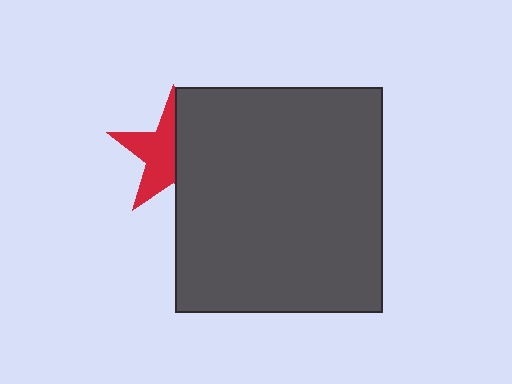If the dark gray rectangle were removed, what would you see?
You would see the complete red star.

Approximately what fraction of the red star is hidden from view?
Roughly 46% of the red star is hidden behind the dark gray rectangle.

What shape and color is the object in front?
The object in front is a dark gray rectangle.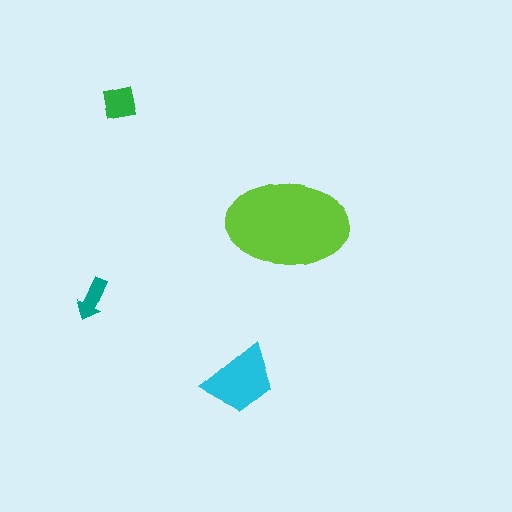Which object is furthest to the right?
The lime ellipse is rightmost.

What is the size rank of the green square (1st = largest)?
3rd.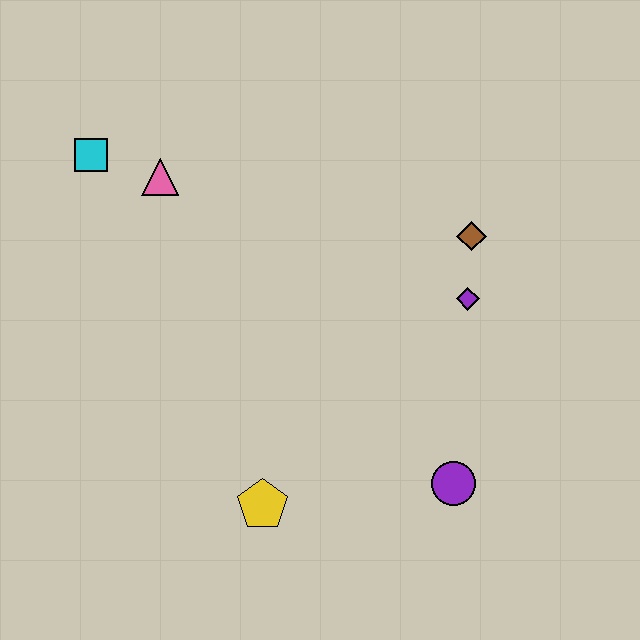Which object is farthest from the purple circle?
The cyan square is farthest from the purple circle.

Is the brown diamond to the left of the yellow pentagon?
No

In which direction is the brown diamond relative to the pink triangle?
The brown diamond is to the right of the pink triangle.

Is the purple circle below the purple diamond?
Yes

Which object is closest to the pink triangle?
The cyan square is closest to the pink triangle.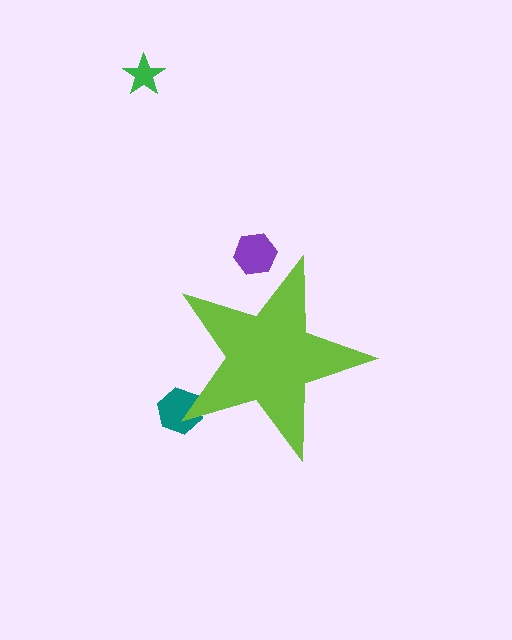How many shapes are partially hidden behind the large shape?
2 shapes are partially hidden.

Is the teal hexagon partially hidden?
Yes, the teal hexagon is partially hidden behind the lime star.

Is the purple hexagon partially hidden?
Yes, the purple hexagon is partially hidden behind the lime star.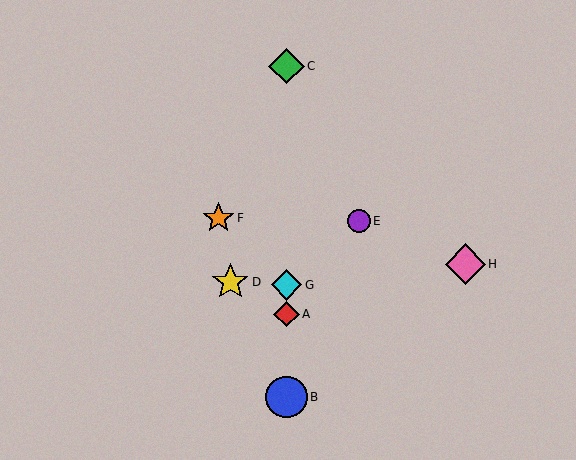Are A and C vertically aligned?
Yes, both are at x≈287.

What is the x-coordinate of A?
Object A is at x≈287.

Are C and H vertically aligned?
No, C is at x≈287 and H is at x≈465.